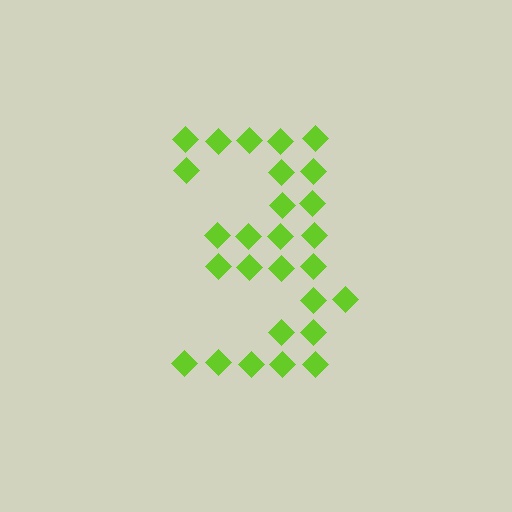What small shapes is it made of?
It is made of small diamonds.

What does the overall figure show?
The overall figure shows the digit 3.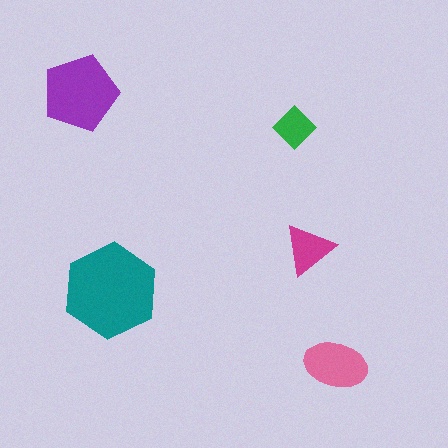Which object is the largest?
The teal hexagon.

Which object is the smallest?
The green diamond.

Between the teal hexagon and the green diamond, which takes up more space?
The teal hexagon.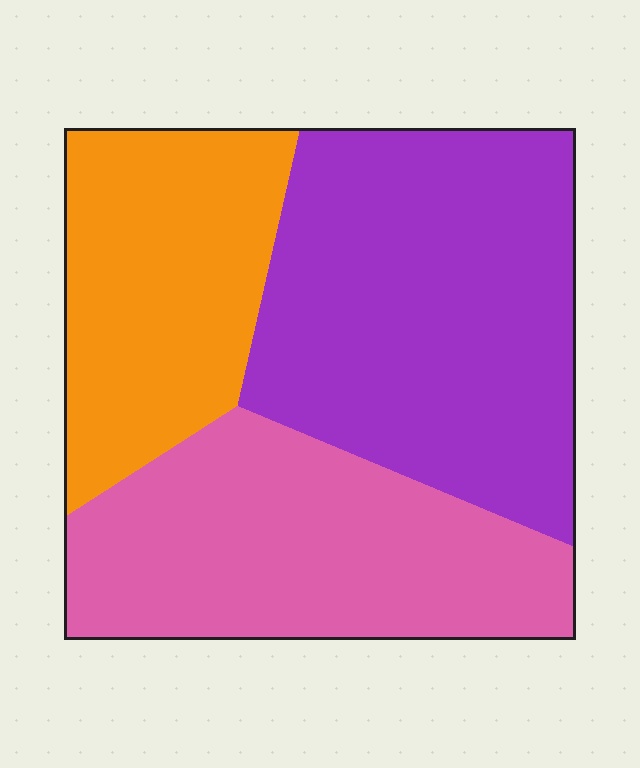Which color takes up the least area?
Orange, at roughly 25%.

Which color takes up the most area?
Purple, at roughly 40%.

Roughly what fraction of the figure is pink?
Pink covers around 35% of the figure.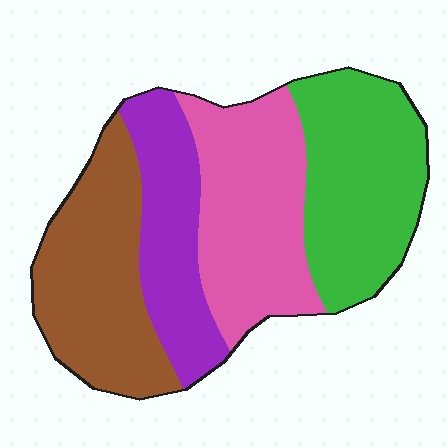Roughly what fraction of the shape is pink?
Pink covers 27% of the shape.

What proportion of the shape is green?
Green takes up between a sixth and a third of the shape.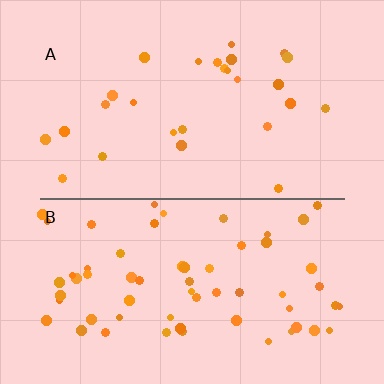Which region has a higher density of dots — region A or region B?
B (the bottom).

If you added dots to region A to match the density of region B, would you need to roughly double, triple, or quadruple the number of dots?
Approximately double.